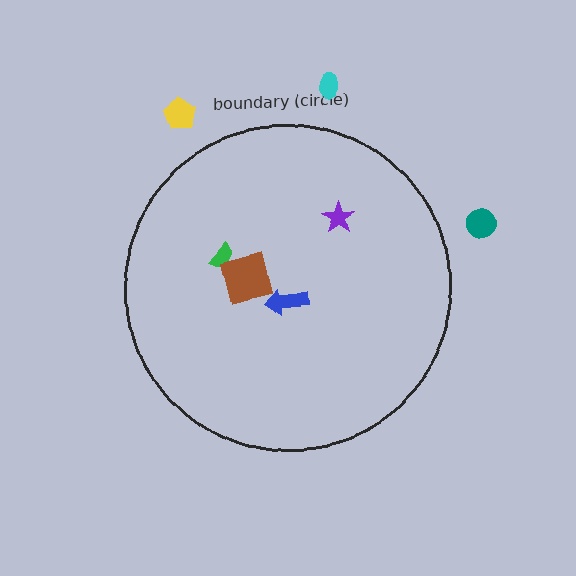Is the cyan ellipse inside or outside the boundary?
Outside.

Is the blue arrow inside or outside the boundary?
Inside.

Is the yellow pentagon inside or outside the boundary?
Outside.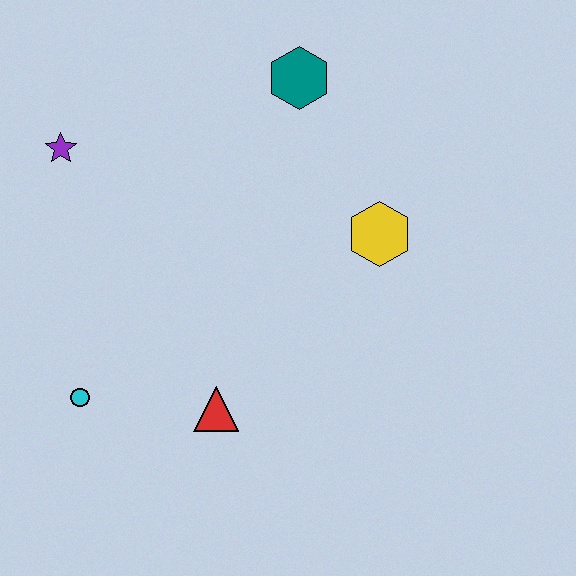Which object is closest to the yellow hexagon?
The teal hexagon is closest to the yellow hexagon.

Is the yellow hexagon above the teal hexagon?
No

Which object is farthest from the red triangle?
The teal hexagon is farthest from the red triangle.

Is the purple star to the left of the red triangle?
Yes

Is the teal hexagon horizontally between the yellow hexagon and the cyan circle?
Yes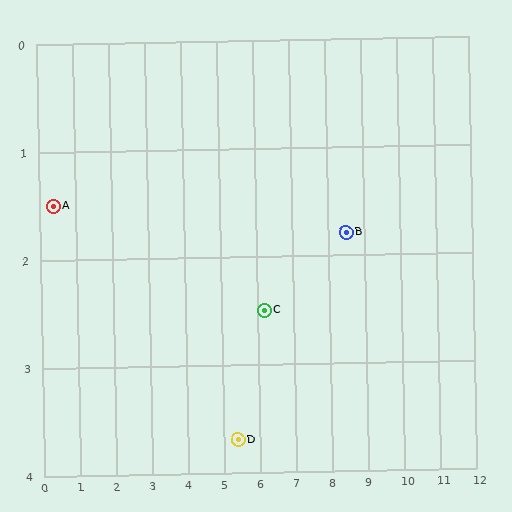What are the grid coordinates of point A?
Point A is at approximately (0.4, 1.5).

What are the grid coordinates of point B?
Point B is at approximately (8.5, 1.8).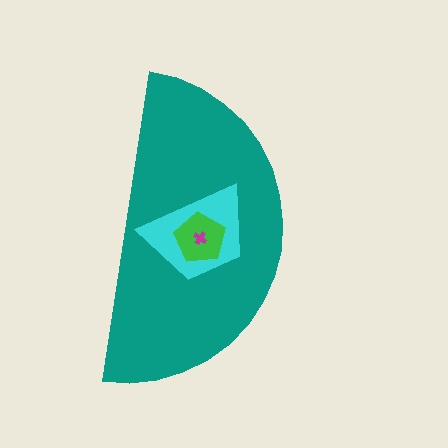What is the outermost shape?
The teal semicircle.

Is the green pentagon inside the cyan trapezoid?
Yes.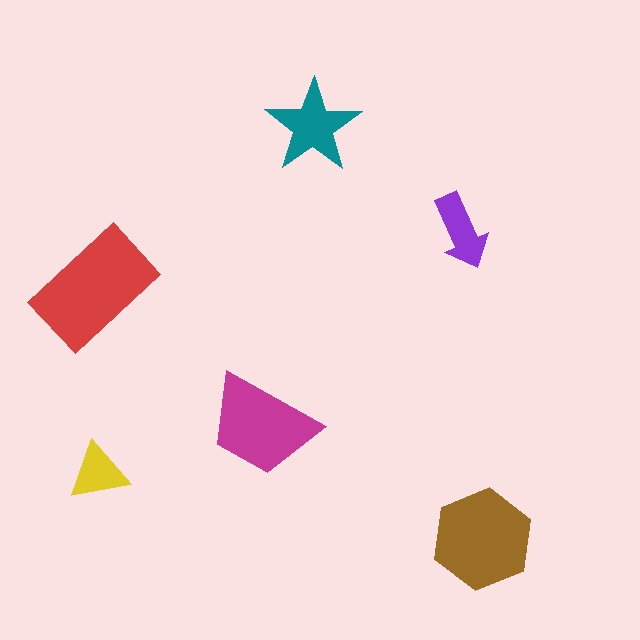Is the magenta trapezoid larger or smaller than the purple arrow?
Larger.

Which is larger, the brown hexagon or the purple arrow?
The brown hexagon.